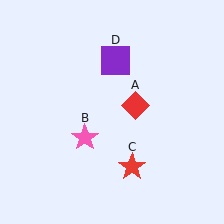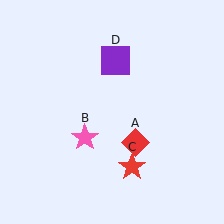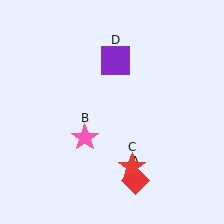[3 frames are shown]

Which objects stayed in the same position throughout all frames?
Pink star (object B) and red star (object C) and purple square (object D) remained stationary.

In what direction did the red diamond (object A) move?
The red diamond (object A) moved down.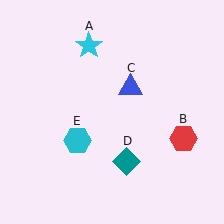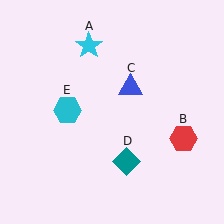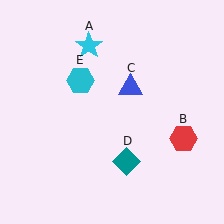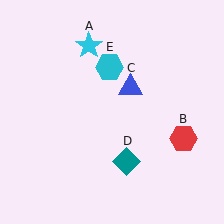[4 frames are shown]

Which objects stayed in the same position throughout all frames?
Cyan star (object A) and red hexagon (object B) and blue triangle (object C) and teal diamond (object D) remained stationary.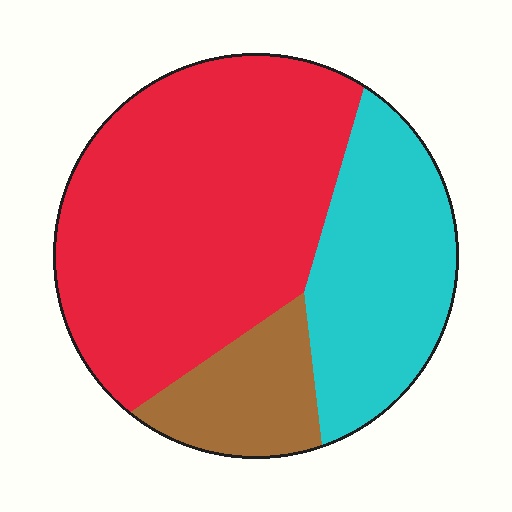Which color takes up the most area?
Red, at roughly 60%.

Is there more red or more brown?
Red.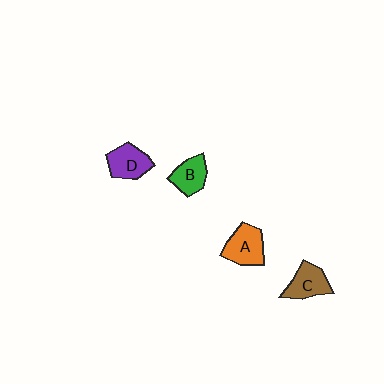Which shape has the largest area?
Shape A (orange).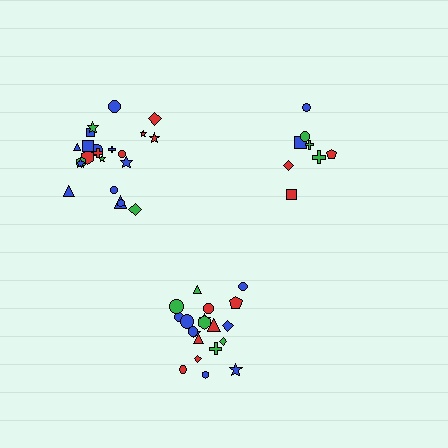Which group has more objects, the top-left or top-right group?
The top-left group.